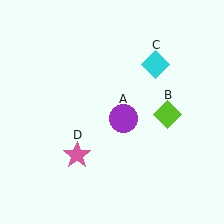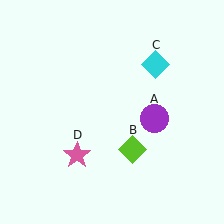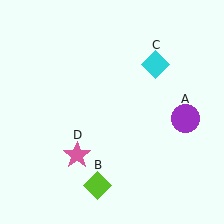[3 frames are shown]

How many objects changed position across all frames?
2 objects changed position: purple circle (object A), lime diamond (object B).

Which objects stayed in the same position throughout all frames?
Cyan diamond (object C) and pink star (object D) remained stationary.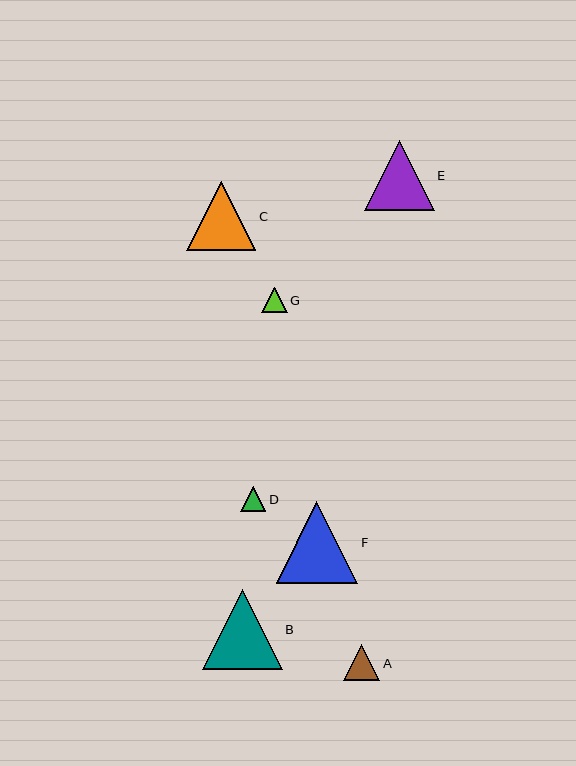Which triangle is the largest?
Triangle F is the largest with a size of approximately 81 pixels.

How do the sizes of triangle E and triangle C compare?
Triangle E and triangle C are approximately the same size.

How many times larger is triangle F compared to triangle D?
Triangle F is approximately 3.2 times the size of triangle D.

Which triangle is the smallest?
Triangle G is the smallest with a size of approximately 25 pixels.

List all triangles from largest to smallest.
From largest to smallest: F, B, E, C, A, D, G.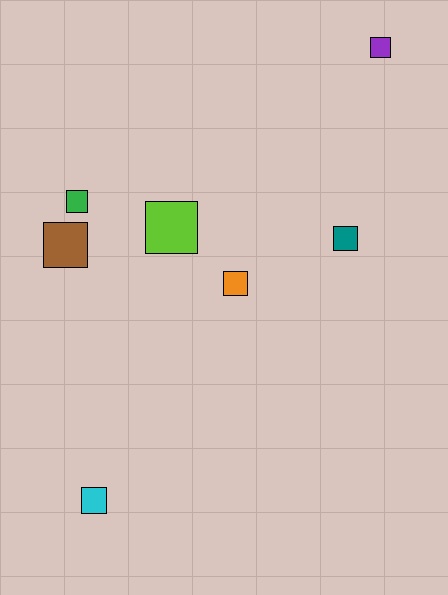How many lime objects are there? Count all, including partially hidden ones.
There is 1 lime object.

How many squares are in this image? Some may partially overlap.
There are 7 squares.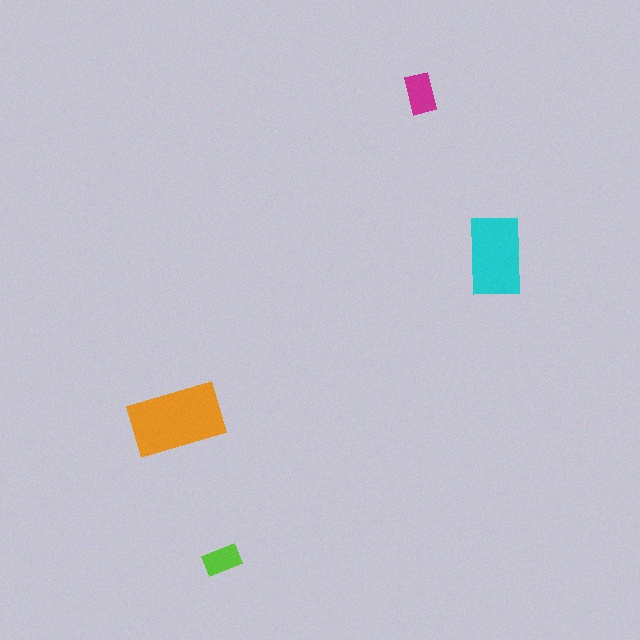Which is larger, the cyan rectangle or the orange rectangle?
The orange one.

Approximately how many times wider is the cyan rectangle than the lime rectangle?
About 2 times wider.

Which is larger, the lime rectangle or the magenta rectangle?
The magenta one.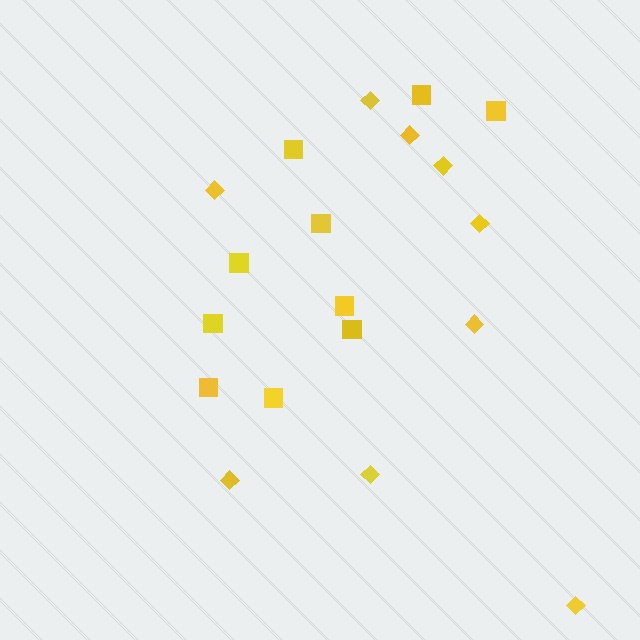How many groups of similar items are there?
There are 2 groups: one group of diamonds (9) and one group of squares (10).